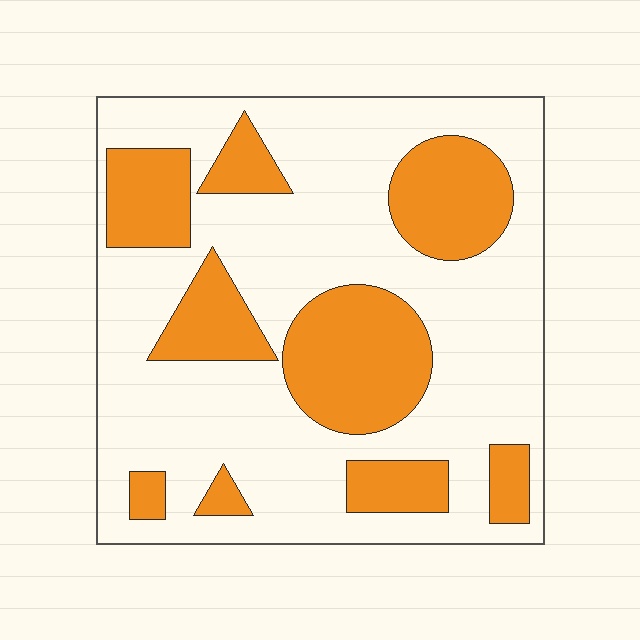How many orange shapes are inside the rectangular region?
9.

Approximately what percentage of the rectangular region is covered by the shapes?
Approximately 30%.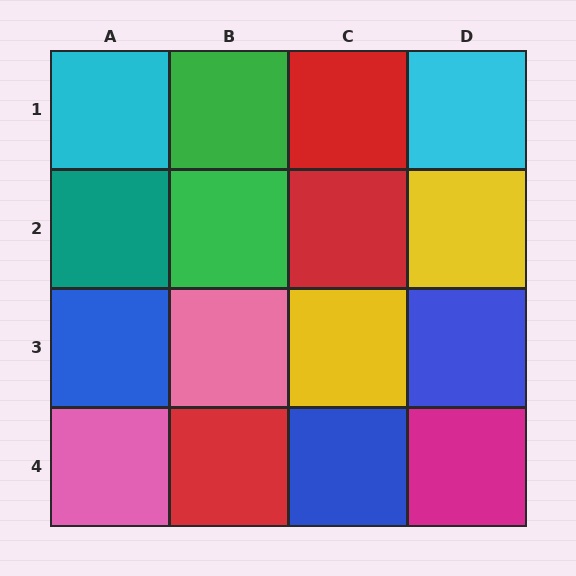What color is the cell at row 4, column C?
Blue.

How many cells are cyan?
2 cells are cyan.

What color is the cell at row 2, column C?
Red.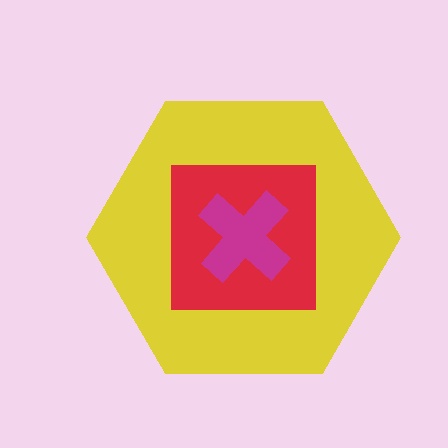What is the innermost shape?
The magenta cross.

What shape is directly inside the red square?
The magenta cross.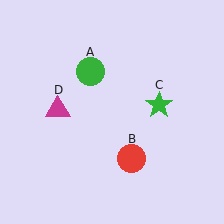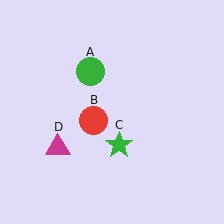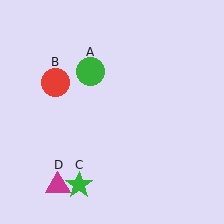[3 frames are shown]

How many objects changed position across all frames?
3 objects changed position: red circle (object B), green star (object C), magenta triangle (object D).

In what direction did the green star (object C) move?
The green star (object C) moved down and to the left.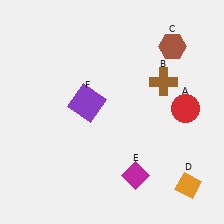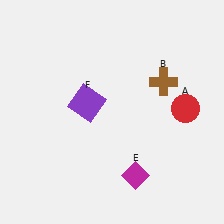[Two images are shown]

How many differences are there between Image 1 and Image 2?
There are 2 differences between the two images.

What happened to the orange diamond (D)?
The orange diamond (D) was removed in Image 2. It was in the bottom-right area of Image 1.